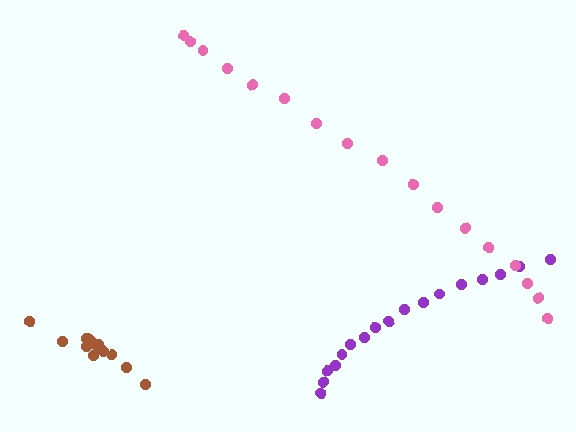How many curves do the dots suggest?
There are 3 distinct paths.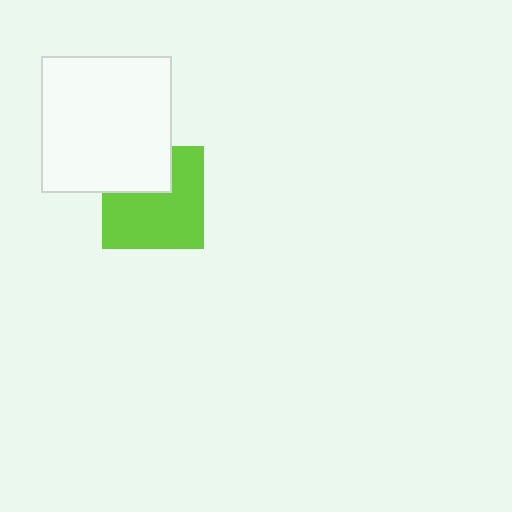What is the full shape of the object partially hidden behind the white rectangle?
The partially hidden object is a lime square.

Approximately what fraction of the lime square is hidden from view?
Roughly 32% of the lime square is hidden behind the white rectangle.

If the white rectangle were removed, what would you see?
You would see the complete lime square.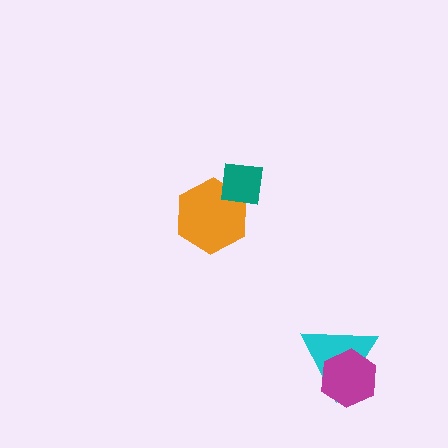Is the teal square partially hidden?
No, no other shape covers it.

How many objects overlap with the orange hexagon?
1 object overlaps with the orange hexagon.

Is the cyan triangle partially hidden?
Yes, it is partially covered by another shape.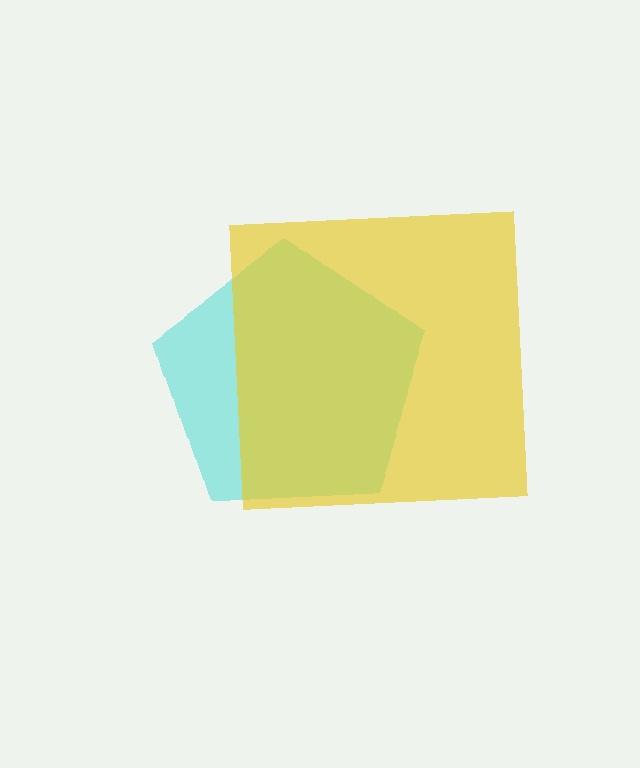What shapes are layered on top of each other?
The layered shapes are: a cyan pentagon, a yellow square.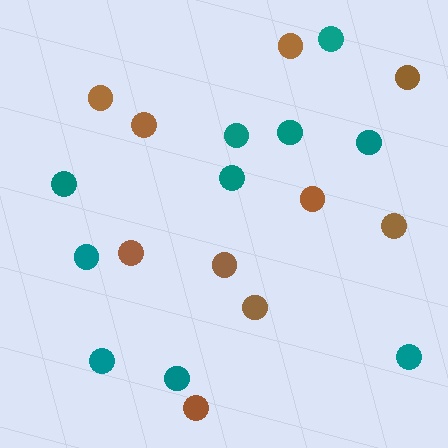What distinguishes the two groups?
There are 2 groups: one group of teal circles (10) and one group of brown circles (10).